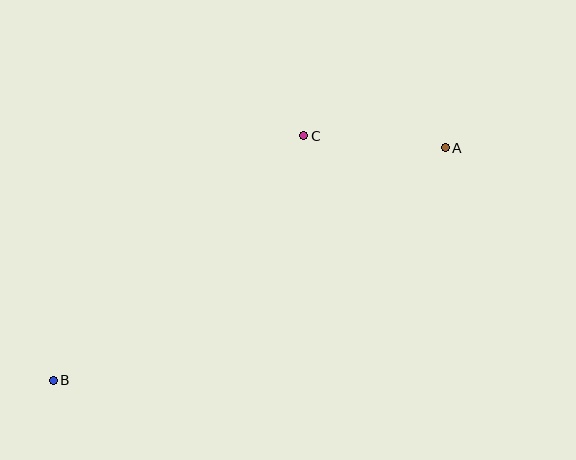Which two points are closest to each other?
Points A and C are closest to each other.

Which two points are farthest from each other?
Points A and B are farthest from each other.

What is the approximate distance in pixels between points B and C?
The distance between B and C is approximately 350 pixels.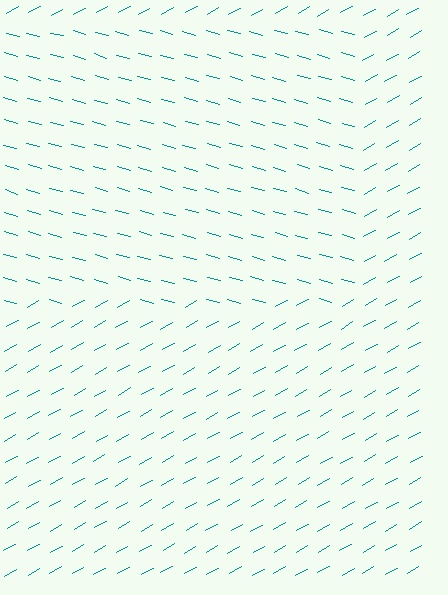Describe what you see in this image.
The image is filled with small teal line segments. A rectangle region in the image has lines oriented differently from the surrounding lines, creating a visible texture boundary.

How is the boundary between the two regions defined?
The boundary is defined purely by a change in line orientation (approximately 45 degrees difference). All lines are the same color and thickness.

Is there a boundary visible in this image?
Yes, there is a texture boundary formed by a change in line orientation.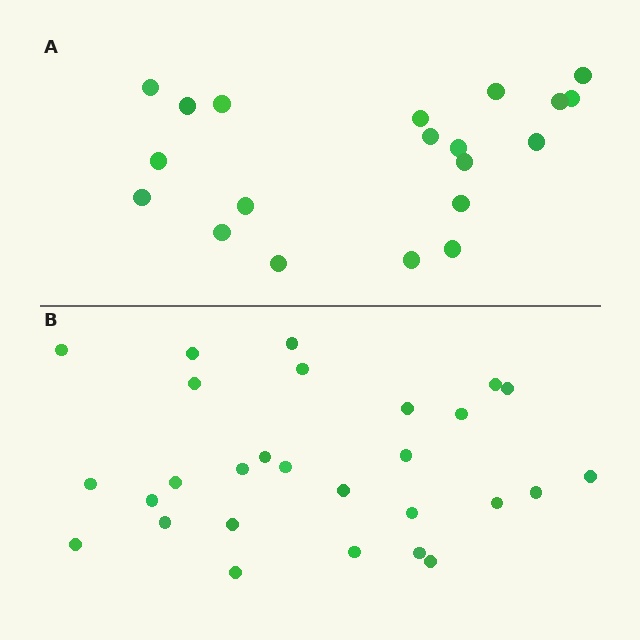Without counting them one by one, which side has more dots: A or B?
Region B (the bottom region) has more dots.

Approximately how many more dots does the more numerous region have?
Region B has roughly 8 or so more dots than region A.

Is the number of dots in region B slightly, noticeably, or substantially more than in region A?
Region B has noticeably more, but not dramatically so. The ratio is roughly 1.4 to 1.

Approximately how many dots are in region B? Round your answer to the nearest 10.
About 30 dots. (The exact count is 28, which rounds to 30.)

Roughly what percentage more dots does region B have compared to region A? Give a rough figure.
About 40% more.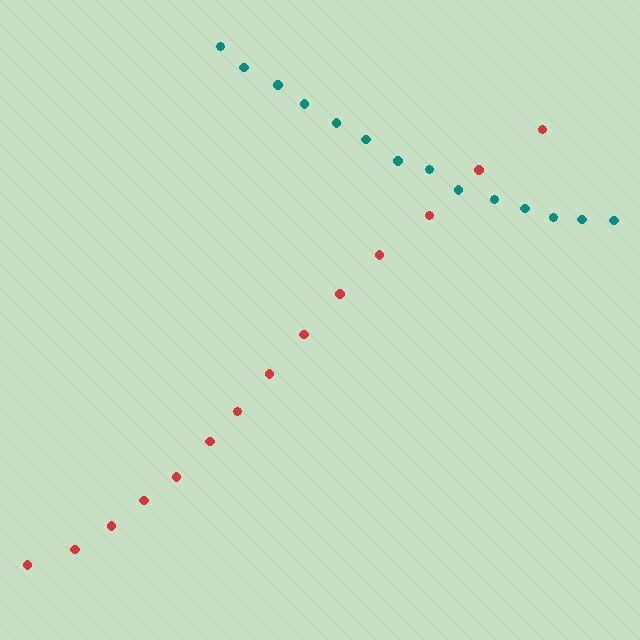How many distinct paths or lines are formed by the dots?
There are 2 distinct paths.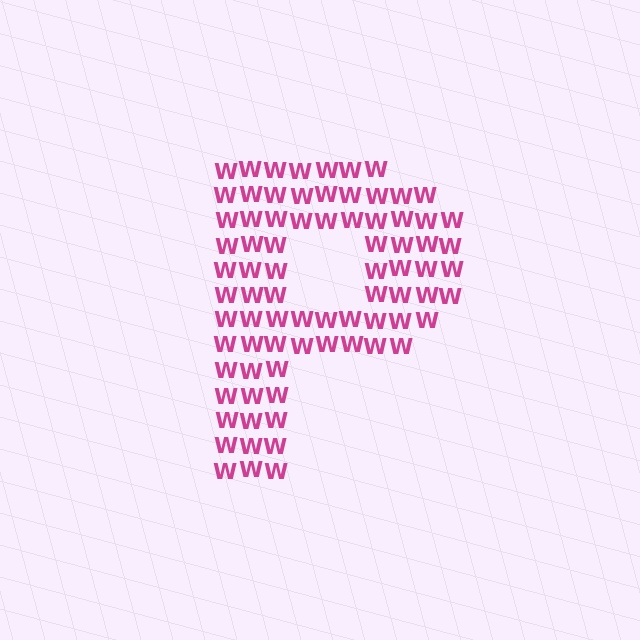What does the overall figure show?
The overall figure shows the letter P.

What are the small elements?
The small elements are letter W's.